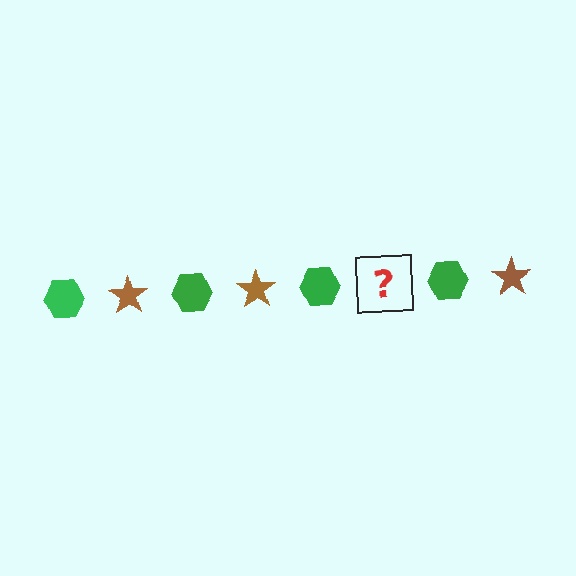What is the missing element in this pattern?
The missing element is a brown star.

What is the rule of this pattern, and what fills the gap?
The rule is that the pattern alternates between green hexagon and brown star. The gap should be filled with a brown star.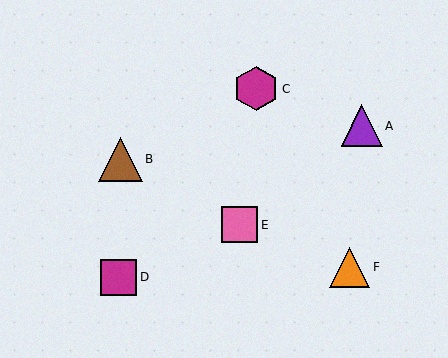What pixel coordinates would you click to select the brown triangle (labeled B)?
Click at (121, 159) to select the brown triangle B.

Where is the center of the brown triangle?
The center of the brown triangle is at (121, 159).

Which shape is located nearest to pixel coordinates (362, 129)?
The purple triangle (labeled A) at (362, 126) is nearest to that location.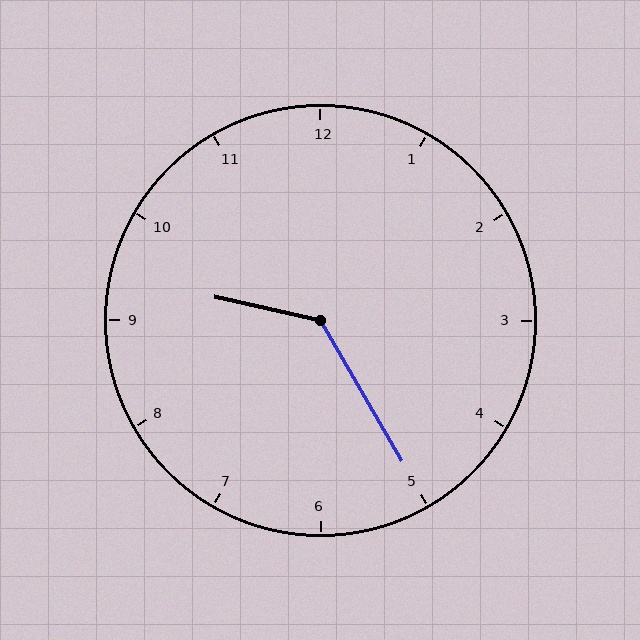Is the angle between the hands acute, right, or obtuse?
It is obtuse.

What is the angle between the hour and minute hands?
Approximately 132 degrees.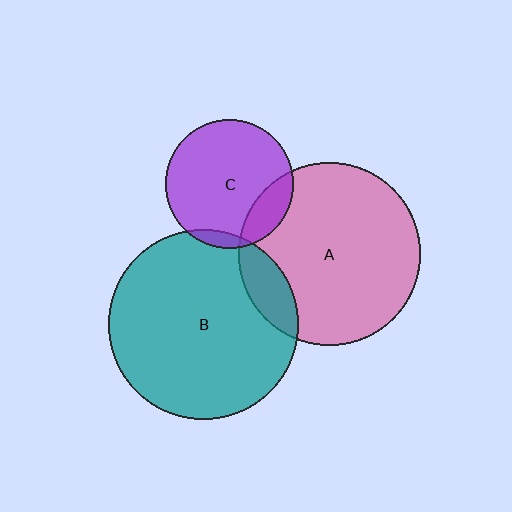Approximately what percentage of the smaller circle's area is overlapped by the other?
Approximately 15%.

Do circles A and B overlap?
Yes.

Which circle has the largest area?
Circle B (teal).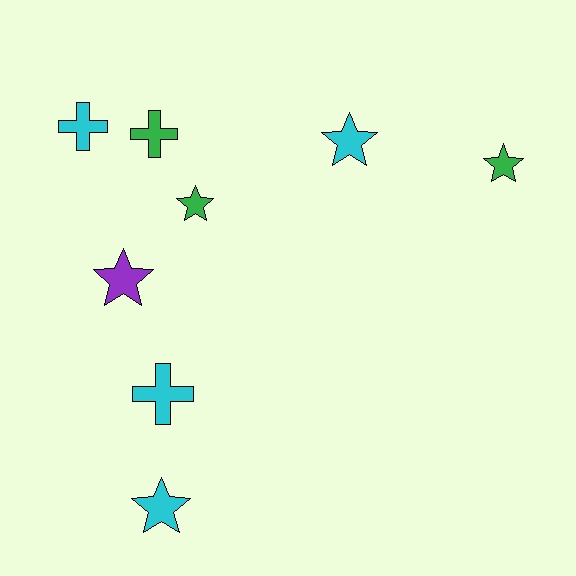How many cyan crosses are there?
There are 2 cyan crosses.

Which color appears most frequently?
Cyan, with 4 objects.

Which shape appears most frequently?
Star, with 5 objects.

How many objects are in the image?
There are 8 objects.